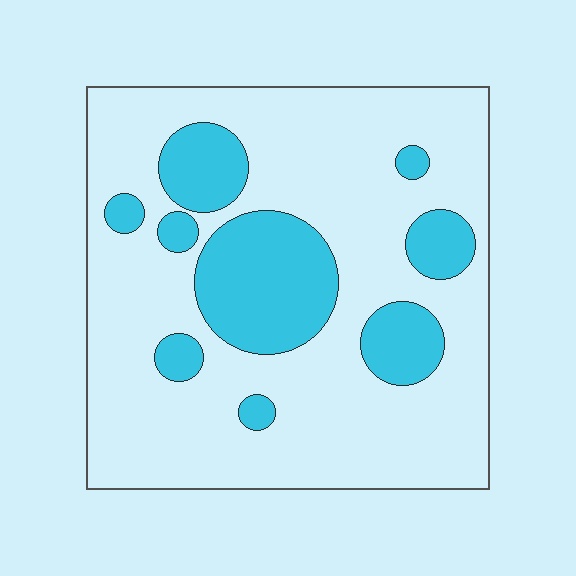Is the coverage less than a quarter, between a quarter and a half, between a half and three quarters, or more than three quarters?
Less than a quarter.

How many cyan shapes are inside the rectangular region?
9.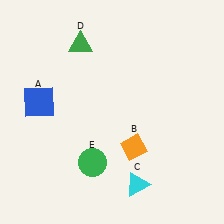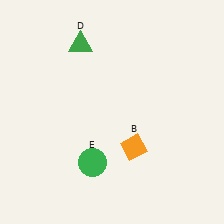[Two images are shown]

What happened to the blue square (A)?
The blue square (A) was removed in Image 2. It was in the top-left area of Image 1.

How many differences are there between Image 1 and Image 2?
There are 2 differences between the two images.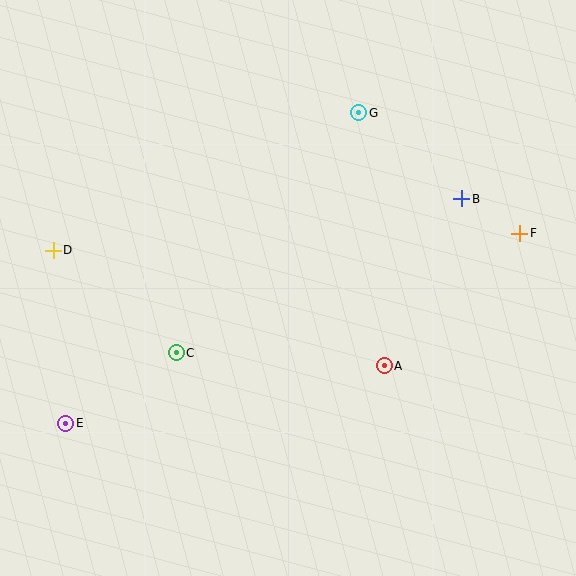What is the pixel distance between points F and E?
The distance between F and E is 492 pixels.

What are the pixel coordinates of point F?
Point F is at (520, 233).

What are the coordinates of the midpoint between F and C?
The midpoint between F and C is at (348, 293).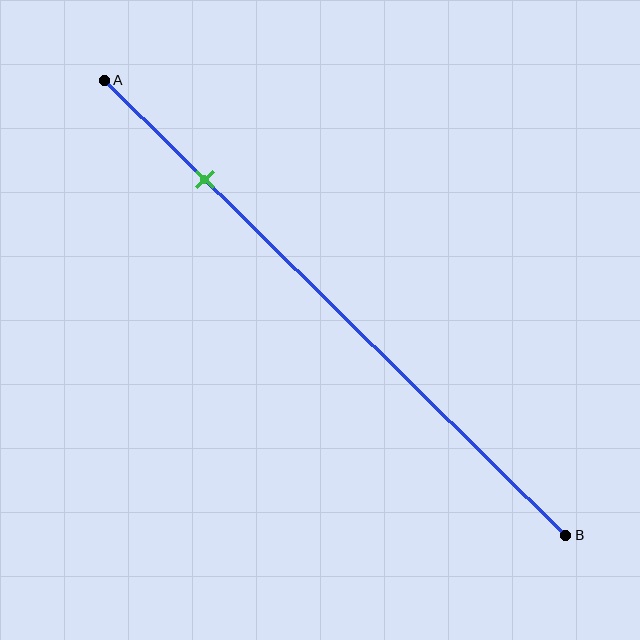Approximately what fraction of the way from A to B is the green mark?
The green mark is approximately 20% of the way from A to B.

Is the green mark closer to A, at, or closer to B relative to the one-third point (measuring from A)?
The green mark is closer to point A than the one-third point of segment AB.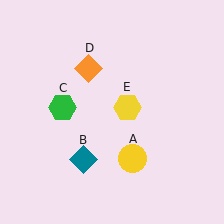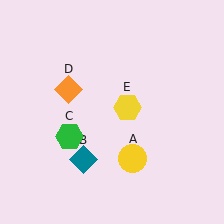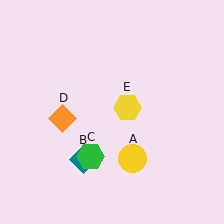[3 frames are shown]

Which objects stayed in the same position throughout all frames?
Yellow circle (object A) and teal diamond (object B) and yellow hexagon (object E) remained stationary.